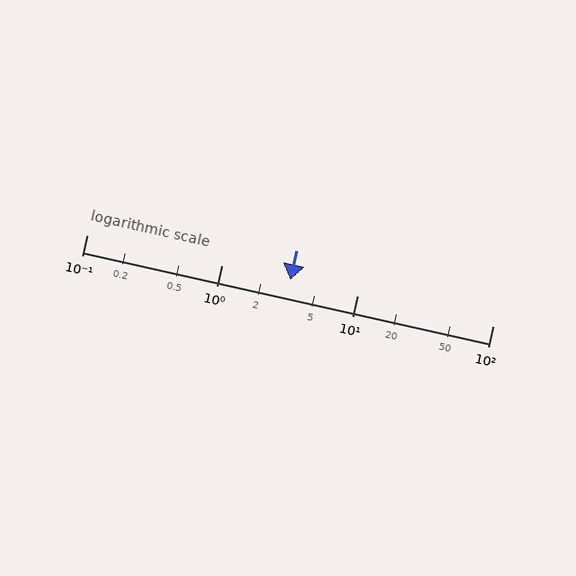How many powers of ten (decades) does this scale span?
The scale spans 3 decades, from 0.1 to 100.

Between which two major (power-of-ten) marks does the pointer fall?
The pointer is between 1 and 10.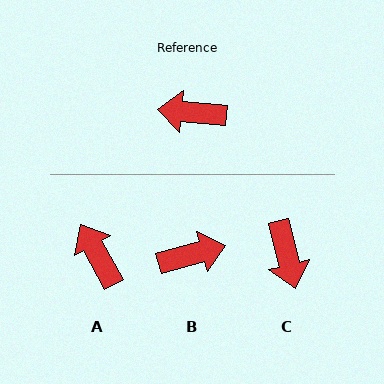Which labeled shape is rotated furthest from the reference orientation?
B, about 160 degrees away.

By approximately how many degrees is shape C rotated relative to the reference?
Approximately 109 degrees counter-clockwise.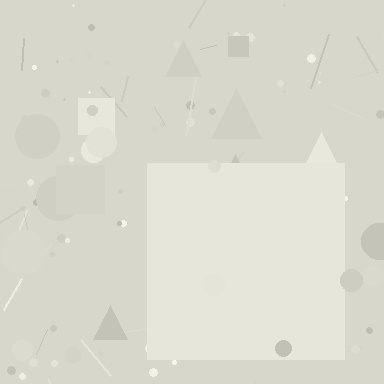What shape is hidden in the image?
A square is hidden in the image.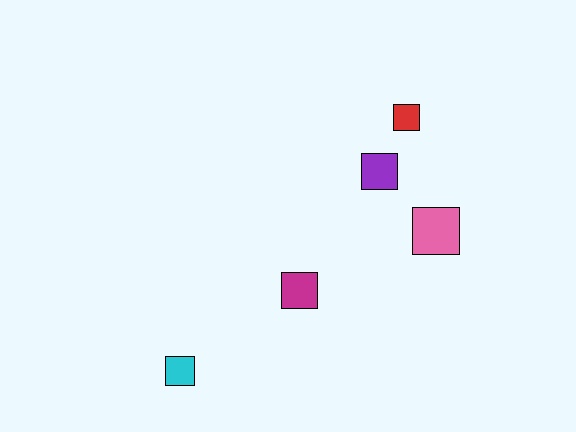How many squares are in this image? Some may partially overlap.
There are 5 squares.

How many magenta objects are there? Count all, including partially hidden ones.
There is 1 magenta object.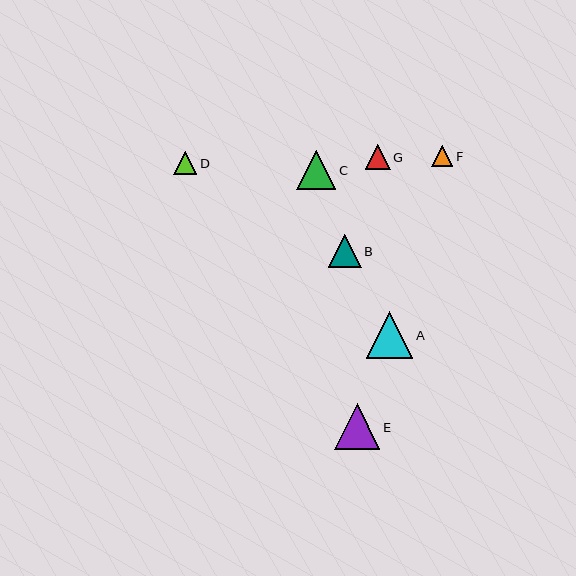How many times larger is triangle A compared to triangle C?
Triangle A is approximately 1.2 times the size of triangle C.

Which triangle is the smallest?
Triangle F is the smallest with a size of approximately 21 pixels.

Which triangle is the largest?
Triangle A is the largest with a size of approximately 46 pixels.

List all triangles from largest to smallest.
From largest to smallest: A, E, C, B, G, D, F.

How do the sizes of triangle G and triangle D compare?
Triangle G and triangle D are approximately the same size.